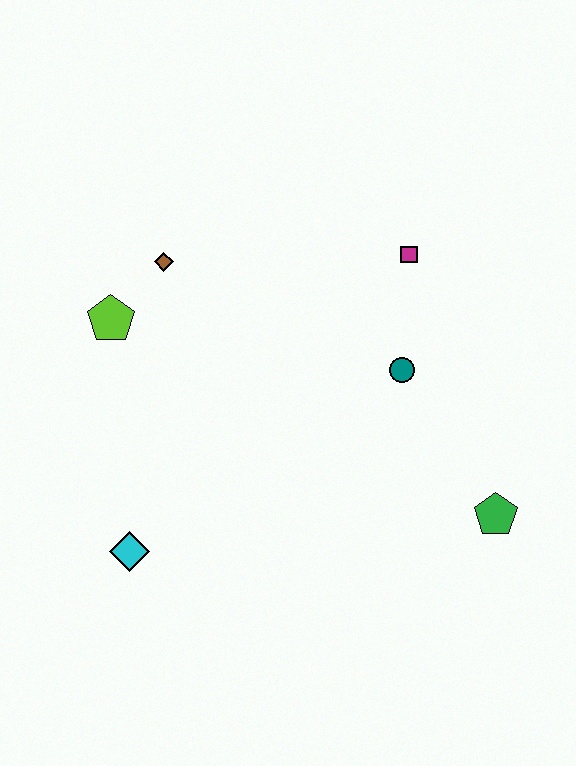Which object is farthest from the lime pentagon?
The green pentagon is farthest from the lime pentagon.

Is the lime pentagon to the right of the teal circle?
No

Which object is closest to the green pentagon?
The teal circle is closest to the green pentagon.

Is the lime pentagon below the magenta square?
Yes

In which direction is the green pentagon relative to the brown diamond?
The green pentagon is to the right of the brown diamond.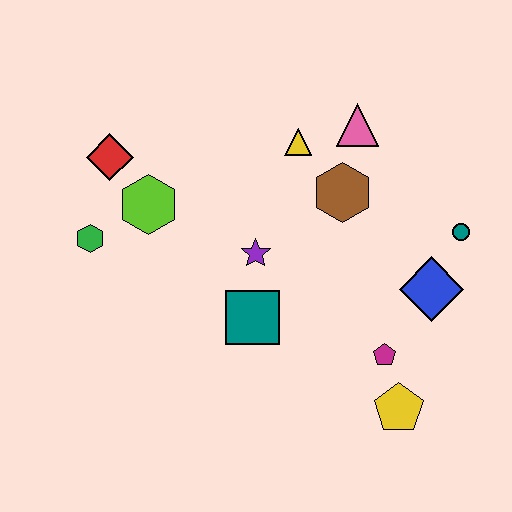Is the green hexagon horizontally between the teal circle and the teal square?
No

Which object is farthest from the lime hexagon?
The yellow pentagon is farthest from the lime hexagon.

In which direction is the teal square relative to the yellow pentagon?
The teal square is to the left of the yellow pentagon.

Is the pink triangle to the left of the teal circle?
Yes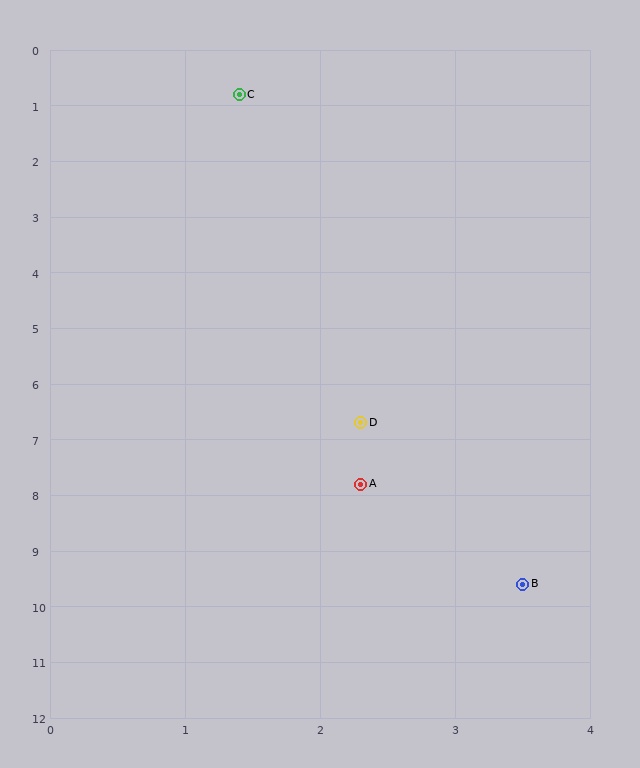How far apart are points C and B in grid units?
Points C and B are about 9.0 grid units apart.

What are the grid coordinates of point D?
Point D is at approximately (2.3, 6.7).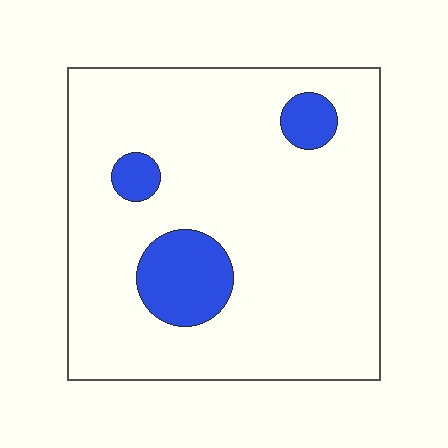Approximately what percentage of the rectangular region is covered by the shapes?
Approximately 10%.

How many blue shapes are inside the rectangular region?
3.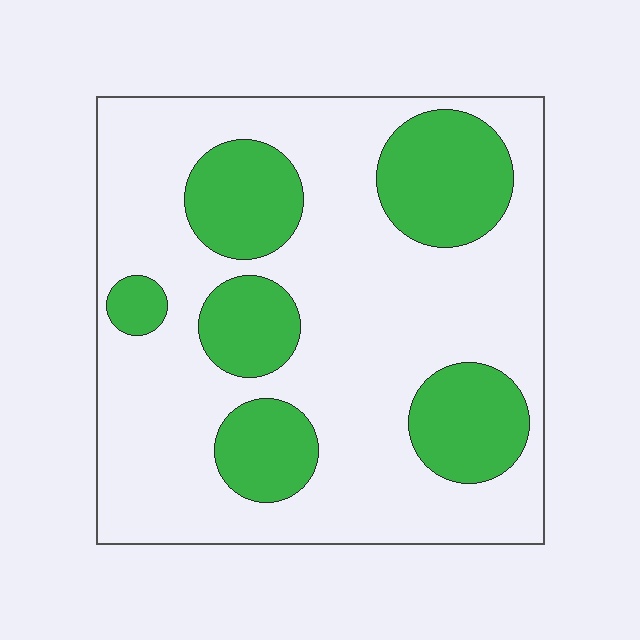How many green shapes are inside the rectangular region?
6.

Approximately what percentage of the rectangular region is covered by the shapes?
Approximately 30%.